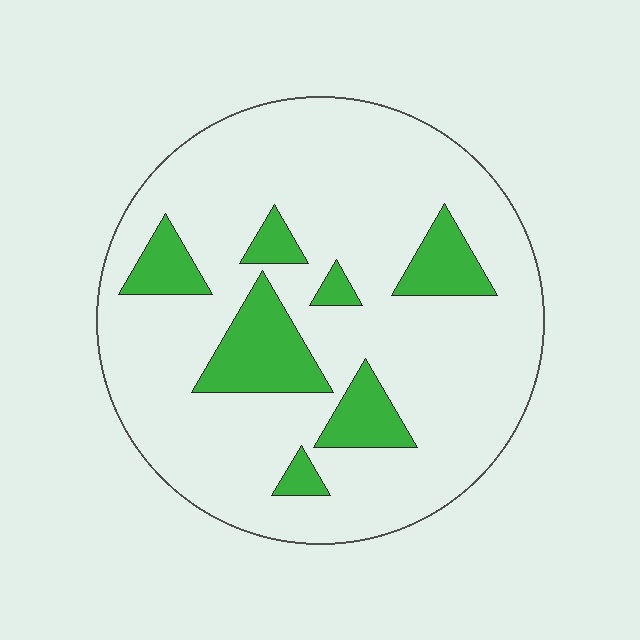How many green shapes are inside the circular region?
7.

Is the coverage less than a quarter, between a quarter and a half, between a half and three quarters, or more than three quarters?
Less than a quarter.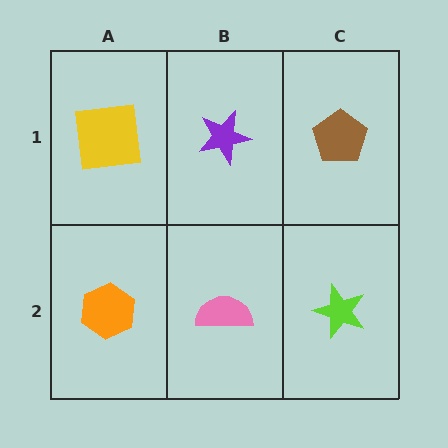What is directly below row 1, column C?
A lime star.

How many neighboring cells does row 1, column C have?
2.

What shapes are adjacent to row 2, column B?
A purple star (row 1, column B), an orange hexagon (row 2, column A), a lime star (row 2, column C).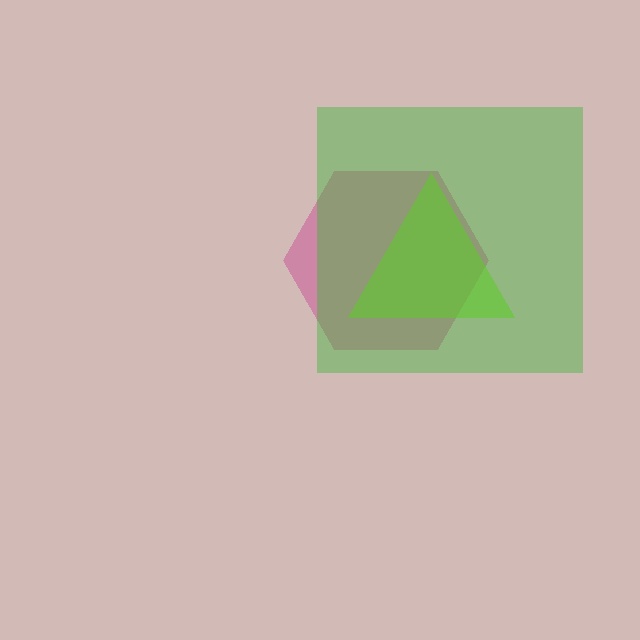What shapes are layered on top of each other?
The layered shapes are: a magenta hexagon, a green square, a lime triangle.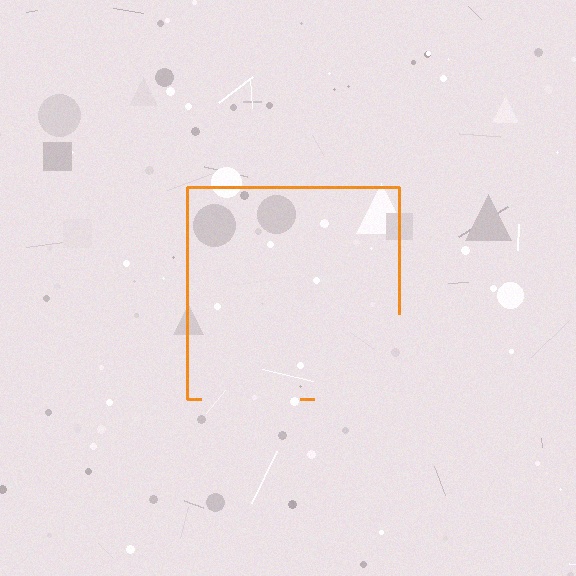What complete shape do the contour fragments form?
The contour fragments form a square.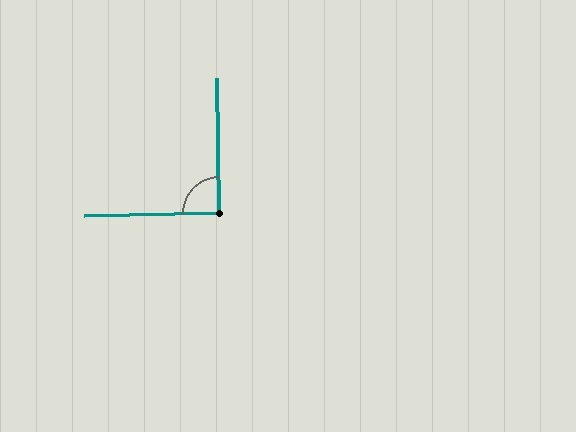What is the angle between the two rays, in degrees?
Approximately 90 degrees.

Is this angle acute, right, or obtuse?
It is approximately a right angle.